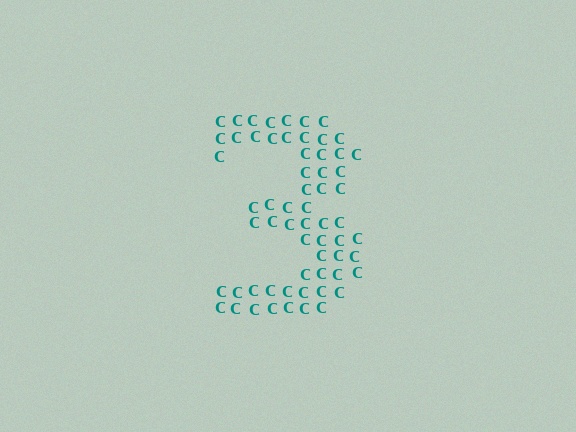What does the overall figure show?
The overall figure shows the digit 3.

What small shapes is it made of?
It is made of small letter C's.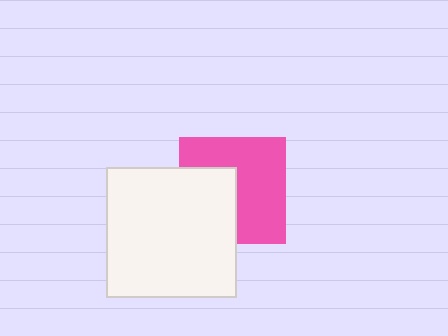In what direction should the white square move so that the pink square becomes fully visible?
The white square should move left. That is the shortest direction to clear the overlap and leave the pink square fully visible.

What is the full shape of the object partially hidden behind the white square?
The partially hidden object is a pink square.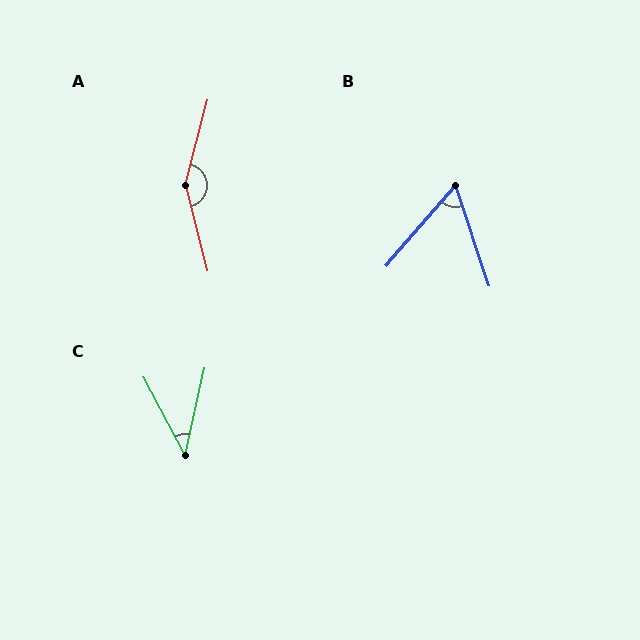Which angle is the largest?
A, at approximately 151 degrees.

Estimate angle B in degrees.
Approximately 59 degrees.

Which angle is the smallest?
C, at approximately 40 degrees.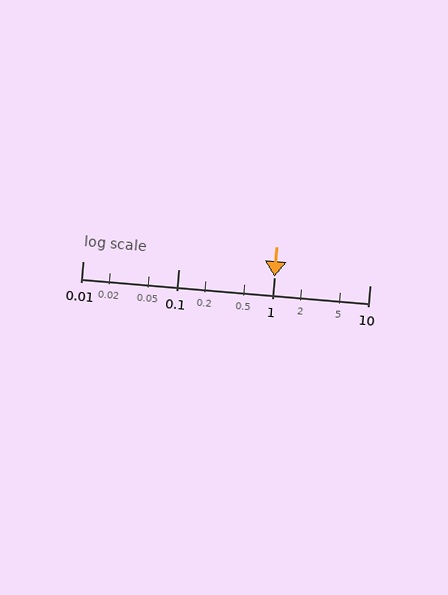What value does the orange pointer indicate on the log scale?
The pointer indicates approximately 1.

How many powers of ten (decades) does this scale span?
The scale spans 3 decades, from 0.01 to 10.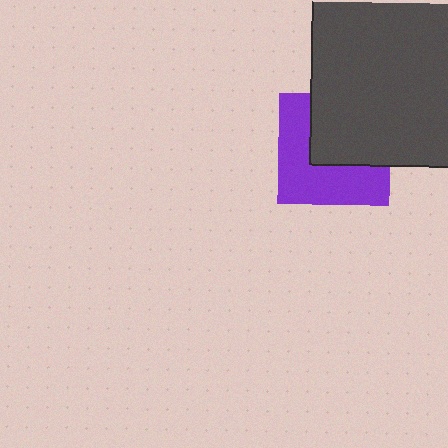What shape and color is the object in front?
The object in front is a dark gray square.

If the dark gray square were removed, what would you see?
You would see the complete purple square.